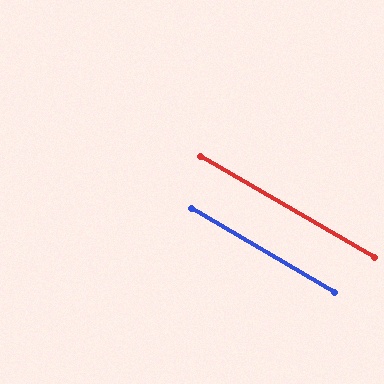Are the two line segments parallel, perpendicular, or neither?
Parallel — their directions differ by only 0.5°.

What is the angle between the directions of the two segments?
Approximately 1 degree.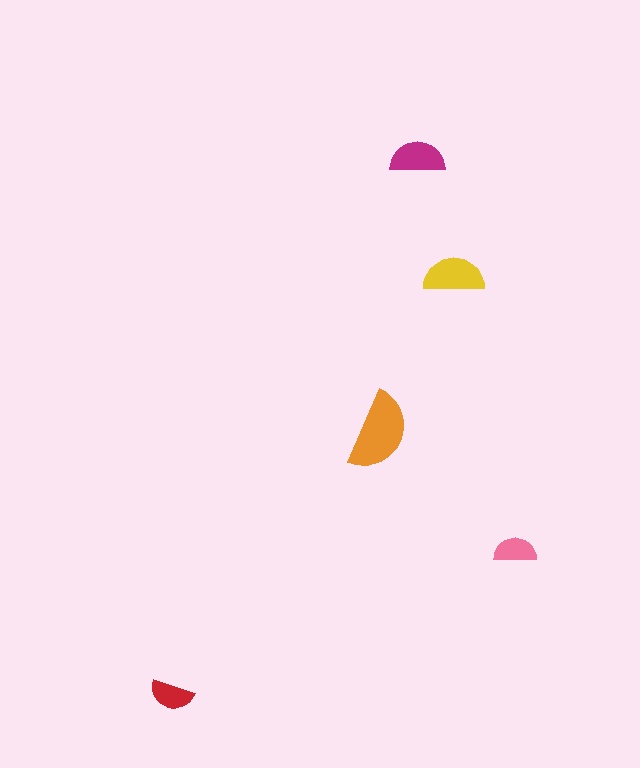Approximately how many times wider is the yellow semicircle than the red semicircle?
About 1.5 times wider.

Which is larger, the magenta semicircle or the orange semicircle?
The orange one.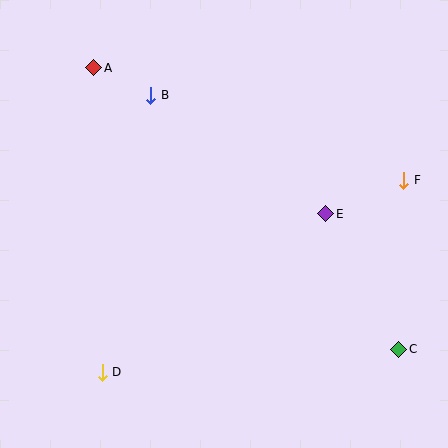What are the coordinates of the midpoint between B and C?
The midpoint between B and C is at (275, 222).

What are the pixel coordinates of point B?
Point B is at (151, 95).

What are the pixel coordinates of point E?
Point E is at (326, 214).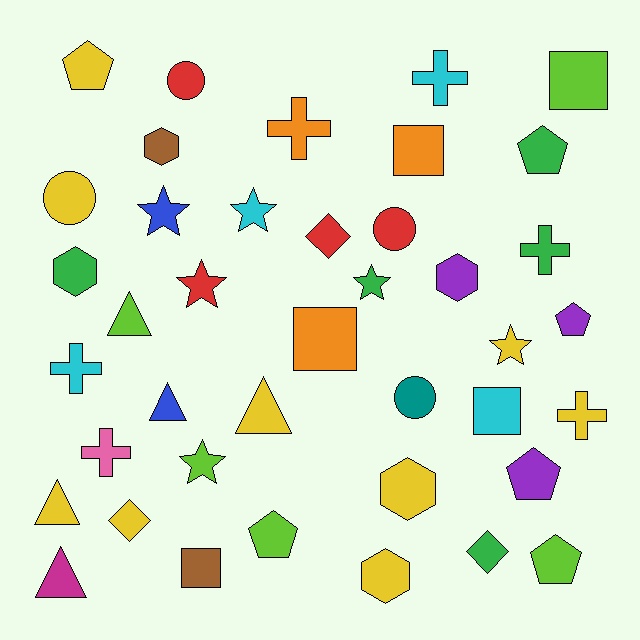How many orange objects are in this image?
There are 3 orange objects.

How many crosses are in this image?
There are 6 crosses.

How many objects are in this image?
There are 40 objects.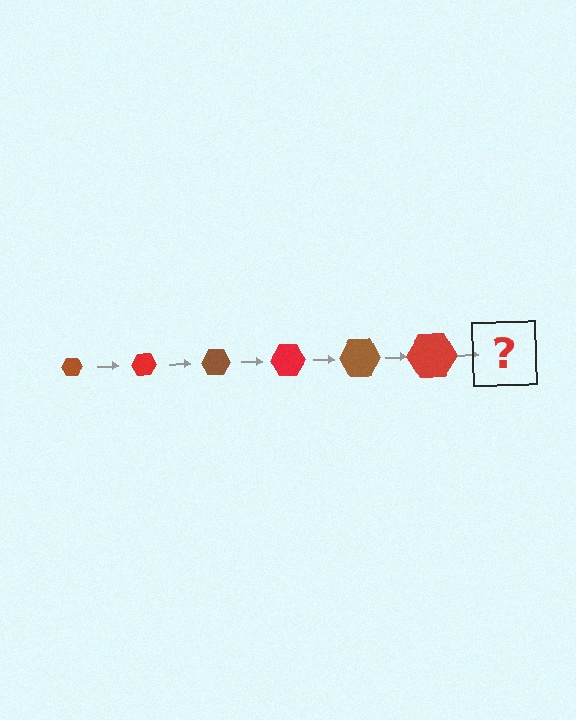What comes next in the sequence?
The next element should be a brown hexagon, larger than the previous one.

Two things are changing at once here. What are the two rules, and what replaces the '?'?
The two rules are that the hexagon grows larger each step and the color cycles through brown and red. The '?' should be a brown hexagon, larger than the previous one.